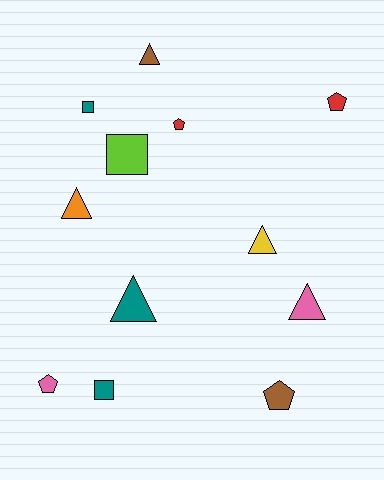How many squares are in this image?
There are 3 squares.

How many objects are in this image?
There are 12 objects.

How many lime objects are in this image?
There is 1 lime object.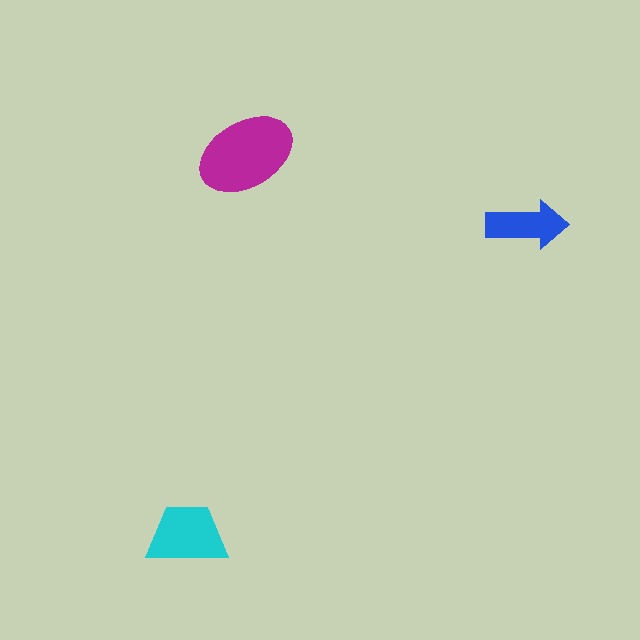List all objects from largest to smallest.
The magenta ellipse, the cyan trapezoid, the blue arrow.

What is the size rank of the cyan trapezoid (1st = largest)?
2nd.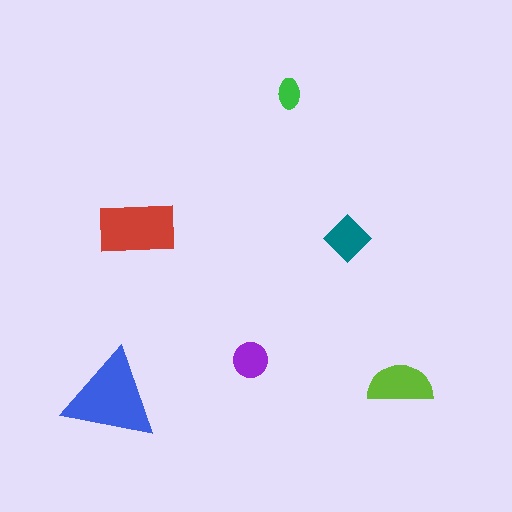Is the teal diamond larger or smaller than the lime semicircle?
Smaller.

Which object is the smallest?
The green ellipse.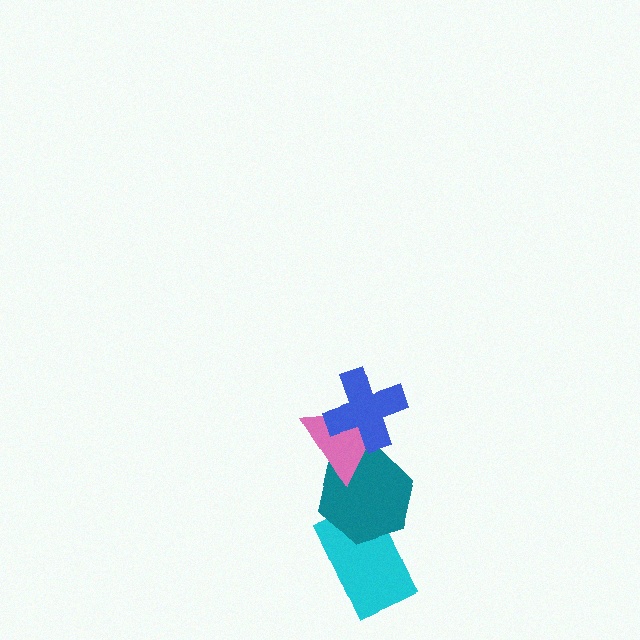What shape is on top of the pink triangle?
The blue cross is on top of the pink triangle.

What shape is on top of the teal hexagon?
The pink triangle is on top of the teal hexagon.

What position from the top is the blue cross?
The blue cross is 1st from the top.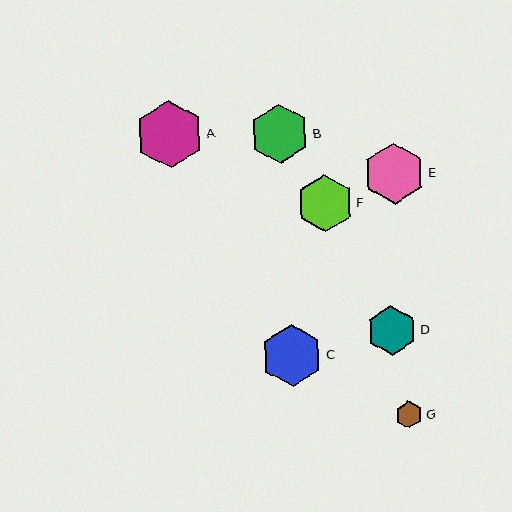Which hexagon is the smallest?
Hexagon G is the smallest with a size of approximately 27 pixels.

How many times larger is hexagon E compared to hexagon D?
Hexagon E is approximately 1.2 times the size of hexagon D.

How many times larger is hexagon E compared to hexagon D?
Hexagon E is approximately 1.2 times the size of hexagon D.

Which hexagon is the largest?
Hexagon A is the largest with a size of approximately 68 pixels.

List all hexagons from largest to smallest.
From largest to smallest: A, C, E, B, F, D, G.